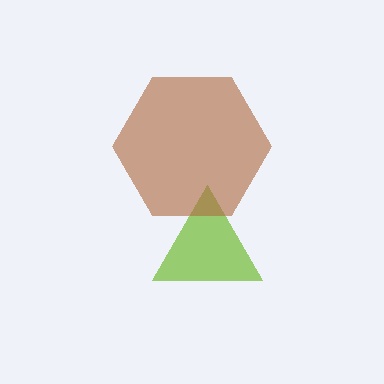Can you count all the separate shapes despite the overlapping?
Yes, there are 2 separate shapes.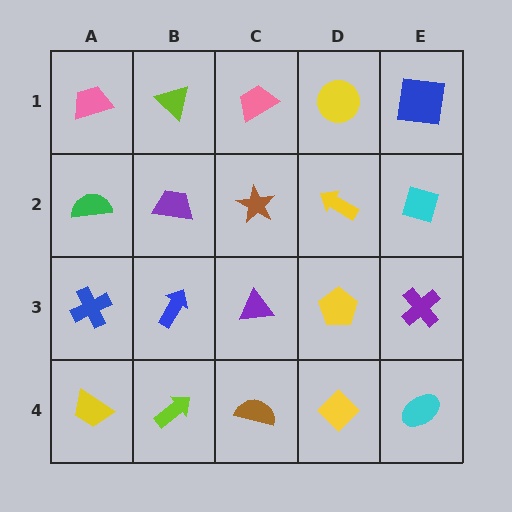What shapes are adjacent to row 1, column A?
A green semicircle (row 2, column A), a lime triangle (row 1, column B).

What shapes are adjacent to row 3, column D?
A yellow arrow (row 2, column D), a yellow diamond (row 4, column D), a purple triangle (row 3, column C), a purple cross (row 3, column E).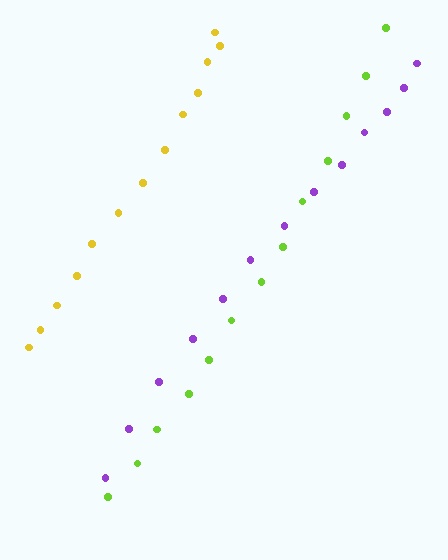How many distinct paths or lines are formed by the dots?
There are 3 distinct paths.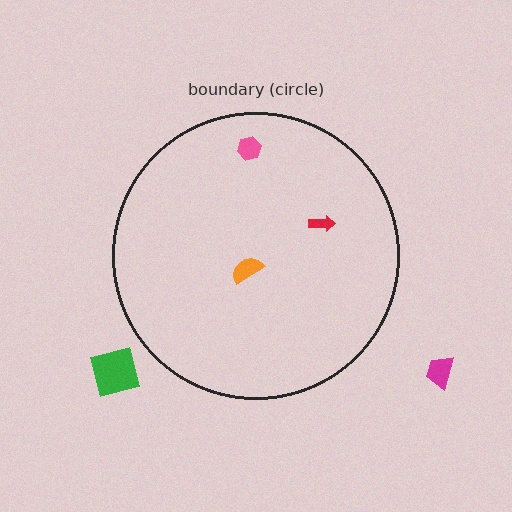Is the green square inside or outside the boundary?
Outside.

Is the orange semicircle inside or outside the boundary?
Inside.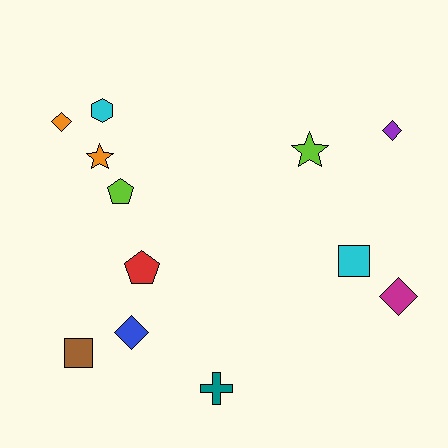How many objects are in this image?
There are 12 objects.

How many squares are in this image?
There are 2 squares.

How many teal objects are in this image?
There is 1 teal object.